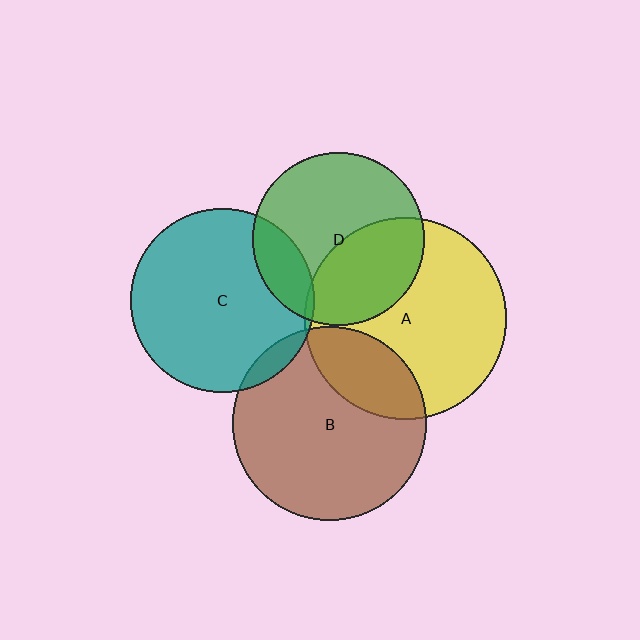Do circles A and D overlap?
Yes.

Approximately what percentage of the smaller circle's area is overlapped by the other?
Approximately 40%.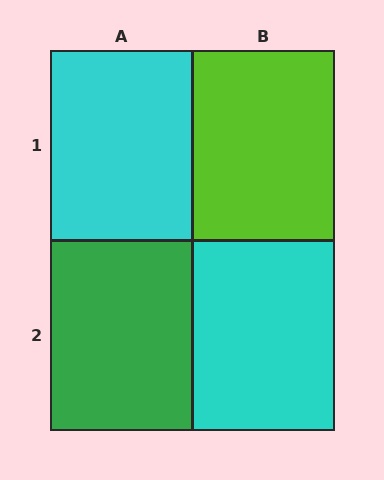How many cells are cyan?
2 cells are cyan.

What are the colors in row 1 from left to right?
Cyan, lime.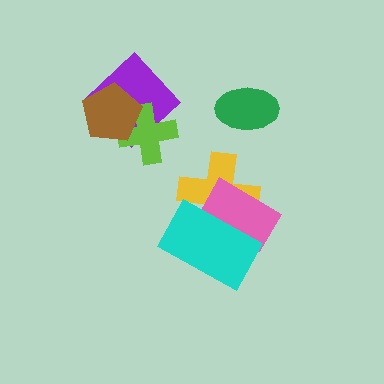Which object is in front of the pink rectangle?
The cyan rectangle is in front of the pink rectangle.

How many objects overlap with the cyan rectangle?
2 objects overlap with the cyan rectangle.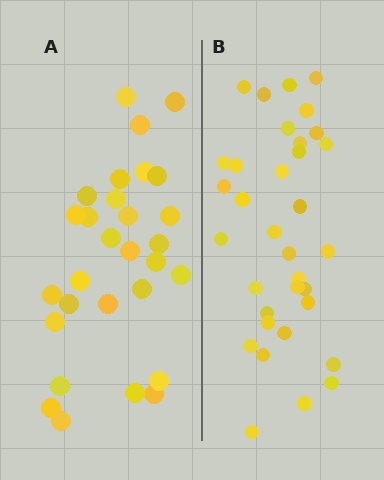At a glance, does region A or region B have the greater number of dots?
Region B (the right region) has more dots.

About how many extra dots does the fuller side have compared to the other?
Region B has about 5 more dots than region A.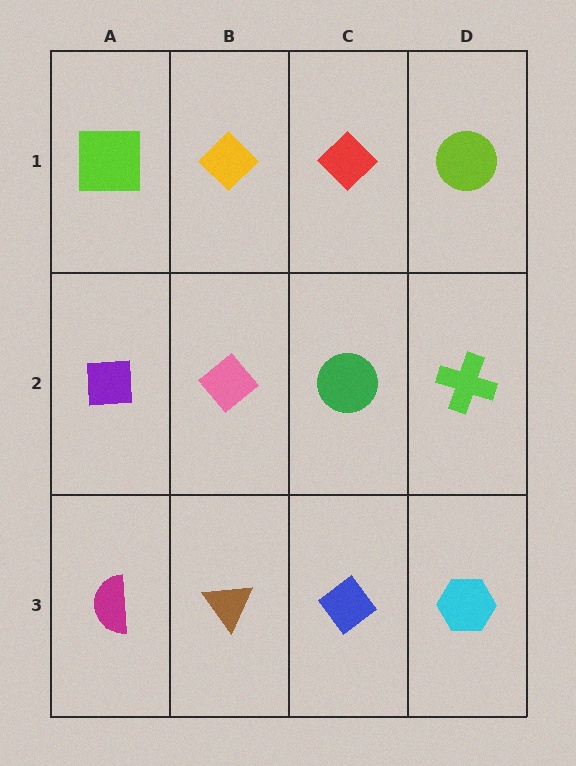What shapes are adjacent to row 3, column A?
A purple square (row 2, column A), a brown triangle (row 3, column B).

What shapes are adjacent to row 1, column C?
A green circle (row 2, column C), a yellow diamond (row 1, column B), a lime circle (row 1, column D).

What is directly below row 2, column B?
A brown triangle.